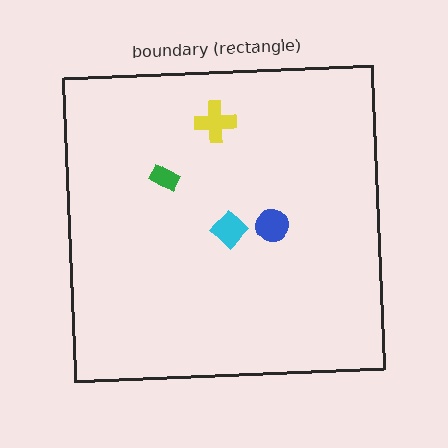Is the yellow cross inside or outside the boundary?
Inside.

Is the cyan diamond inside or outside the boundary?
Inside.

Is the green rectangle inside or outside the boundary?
Inside.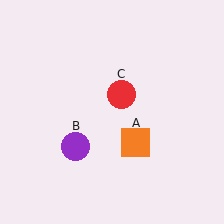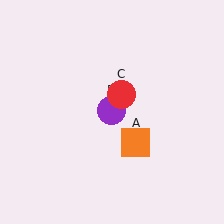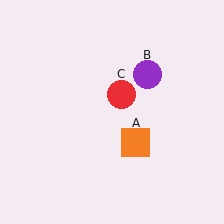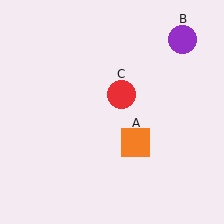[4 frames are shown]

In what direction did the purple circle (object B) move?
The purple circle (object B) moved up and to the right.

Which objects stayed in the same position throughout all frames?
Orange square (object A) and red circle (object C) remained stationary.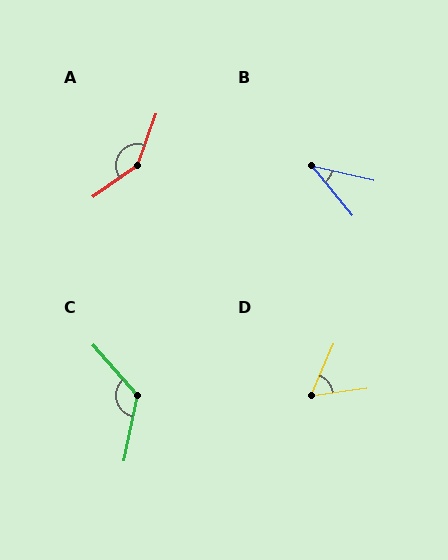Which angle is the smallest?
B, at approximately 38 degrees.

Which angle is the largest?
A, at approximately 146 degrees.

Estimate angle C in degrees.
Approximately 126 degrees.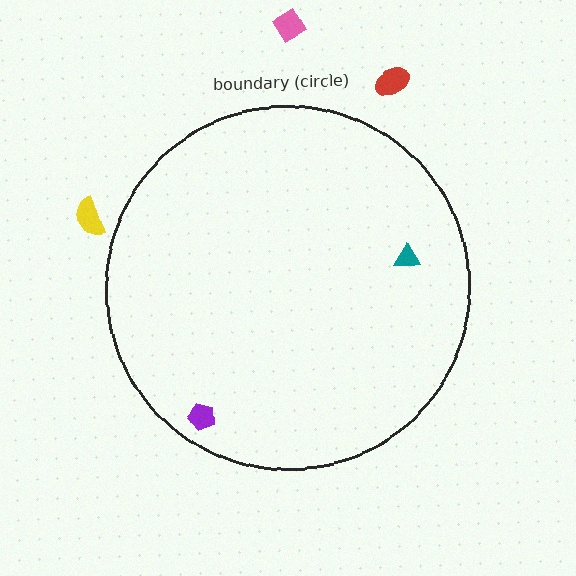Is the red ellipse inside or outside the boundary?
Outside.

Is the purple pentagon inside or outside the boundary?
Inside.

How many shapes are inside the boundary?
2 inside, 3 outside.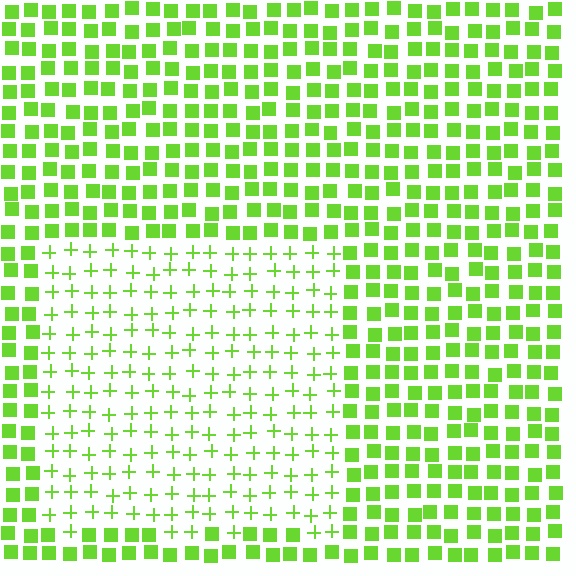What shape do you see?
I see a rectangle.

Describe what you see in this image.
The image is filled with small lime elements arranged in a uniform grid. A rectangle-shaped region contains plus signs, while the surrounding area contains squares. The boundary is defined purely by the change in element shape.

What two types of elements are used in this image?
The image uses plus signs inside the rectangle region and squares outside it.